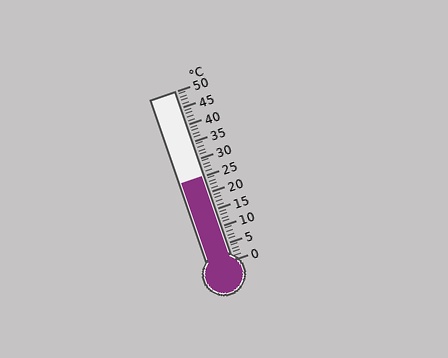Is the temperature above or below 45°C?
The temperature is below 45°C.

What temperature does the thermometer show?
The thermometer shows approximately 25°C.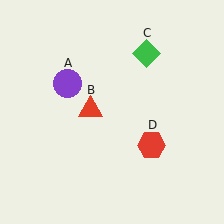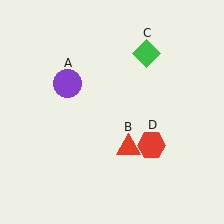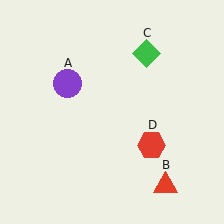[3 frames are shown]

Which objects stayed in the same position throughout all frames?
Purple circle (object A) and green diamond (object C) and red hexagon (object D) remained stationary.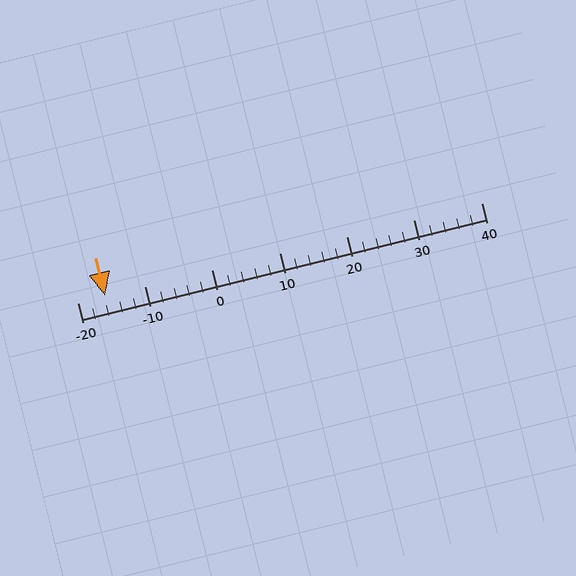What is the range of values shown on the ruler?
The ruler shows values from -20 to 40.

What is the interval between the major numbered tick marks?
The major tick marks are spaced 10 units apart.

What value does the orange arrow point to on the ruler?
The orange arrow points to approximately -16.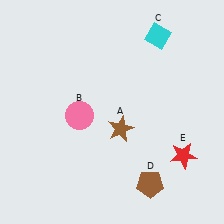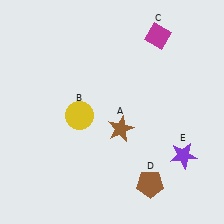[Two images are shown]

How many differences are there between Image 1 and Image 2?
There are 3 differences between the two images.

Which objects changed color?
B changed from pink to yellow. C changed from cyan to magenta. E changed from red to purple.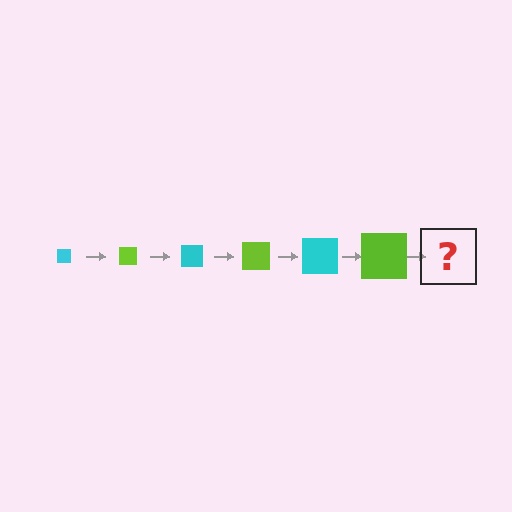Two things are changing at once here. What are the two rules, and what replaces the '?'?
The two rules are that the square grows larger each step and the color cycles through cyan and lime. The '?' should be a cyan square, larger than the previous one.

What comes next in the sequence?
The next element should be a cyan square, larger than the previous one.